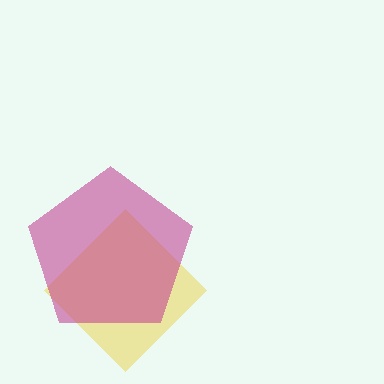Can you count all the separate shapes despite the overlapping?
Yes, there are 2 separate shapes.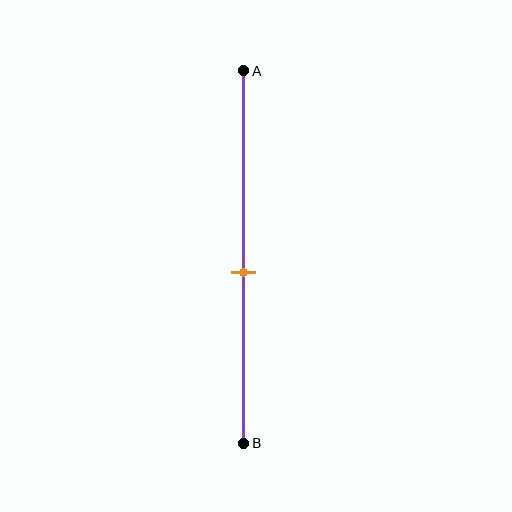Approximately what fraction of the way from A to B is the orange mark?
The orange mark is approximately 55% of the way from A to B.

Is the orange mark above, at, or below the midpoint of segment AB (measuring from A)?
The orange mark is below the midpoint of segment AB.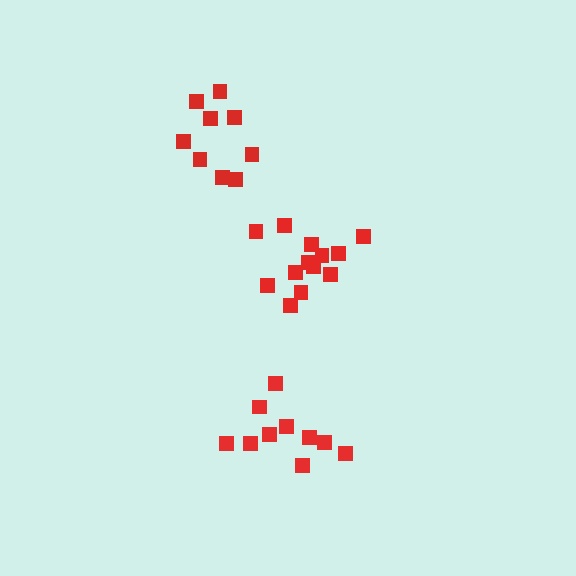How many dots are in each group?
Group 1: 10 dots, Group 2: 9 dots, Group 3: 13 dots (32 total).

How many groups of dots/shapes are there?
There are 3 groups.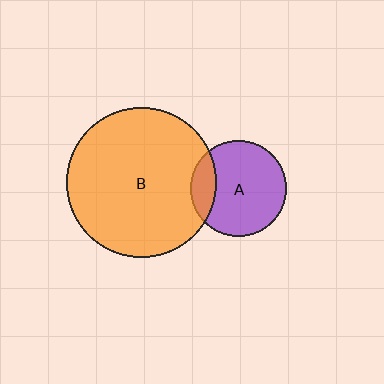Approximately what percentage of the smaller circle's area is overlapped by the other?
Approximately 15%.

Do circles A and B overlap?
Yes.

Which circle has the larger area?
Circle B (orange).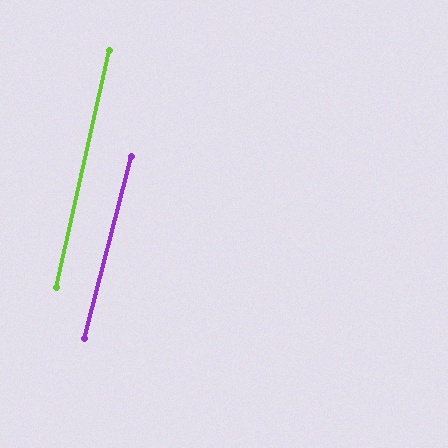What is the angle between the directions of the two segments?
Approximately 1 degree.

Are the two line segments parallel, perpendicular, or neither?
Parallel — their directions differ by only 1.5°.